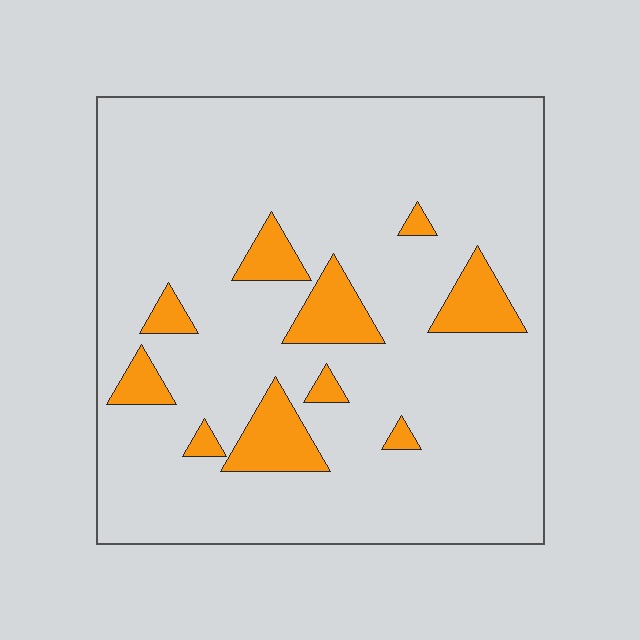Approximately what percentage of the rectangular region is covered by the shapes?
Approximately 10%.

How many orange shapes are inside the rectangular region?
10.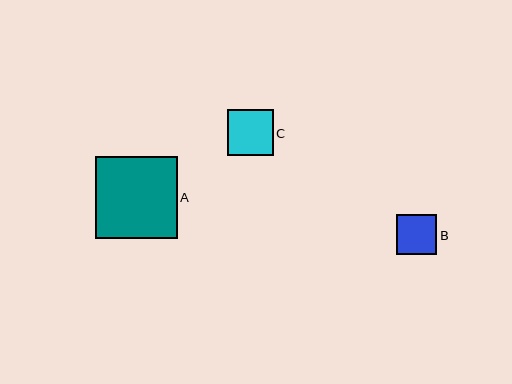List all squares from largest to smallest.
From largest to smallest: A, C, B.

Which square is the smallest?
Square B is the smallest with a size of approximately 40 pixels.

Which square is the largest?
Square A is the largest with a size of approximately 82 pixels.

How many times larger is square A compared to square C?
Square A is approximately 1.8 times the size of square C.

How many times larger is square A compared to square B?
Square A is approximately 2.0 times the size of square B.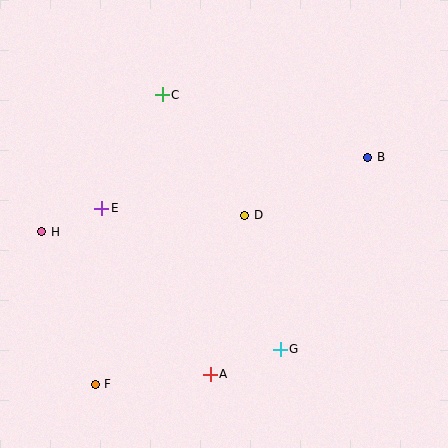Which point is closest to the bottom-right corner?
Point G is closest to the bottom-right corner.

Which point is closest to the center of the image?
Point D at (245, 215) is closest to the center.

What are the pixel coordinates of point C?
Point C is at (162, 95).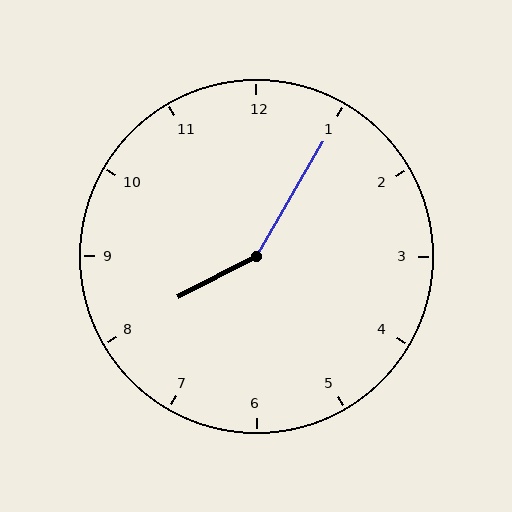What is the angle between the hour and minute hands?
Approximately 148 degrees.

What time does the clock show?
8:05.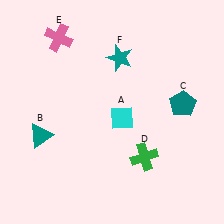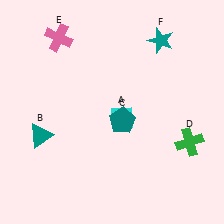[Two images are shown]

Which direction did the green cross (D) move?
The green cross (D) moved right.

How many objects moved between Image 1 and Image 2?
3 objects moved between the two images.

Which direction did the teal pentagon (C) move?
The teal pentagon (C) moved left.